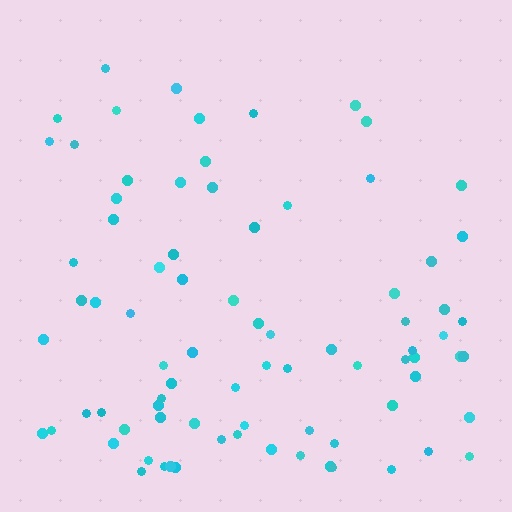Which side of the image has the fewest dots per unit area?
The top.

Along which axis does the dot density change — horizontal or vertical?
Vertical.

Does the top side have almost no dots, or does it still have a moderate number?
Still a moderate number, just noticeably fewer than the bottom.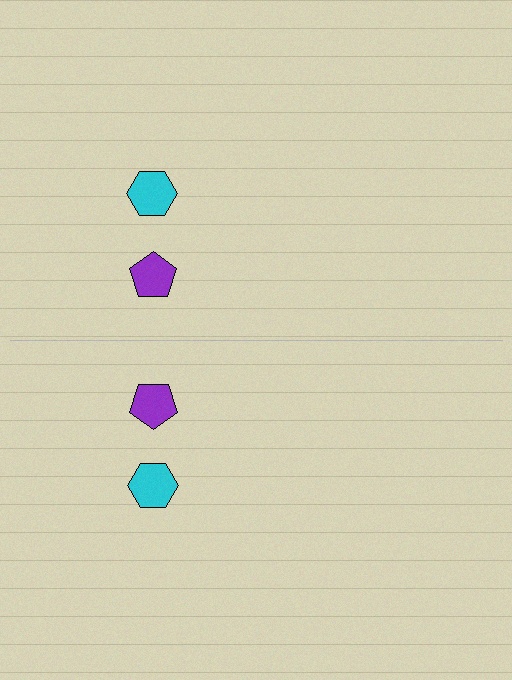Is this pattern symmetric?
Yes, this pattern has bilateral (reflection) symmetry.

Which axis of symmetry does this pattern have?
The pattern has a horizontal axis of symmetry running through the center of the image.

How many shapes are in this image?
There are 4 shapes in this image.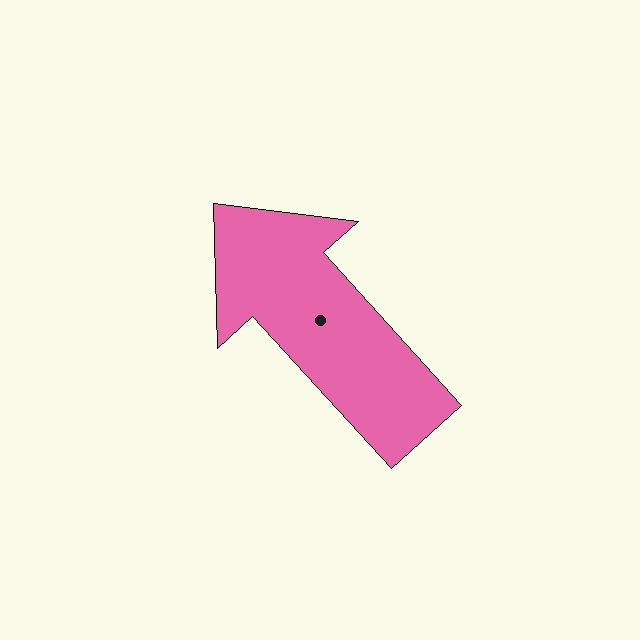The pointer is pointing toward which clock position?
Roughly 11 o'clock.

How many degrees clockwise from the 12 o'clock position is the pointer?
Approximately 318 degrees.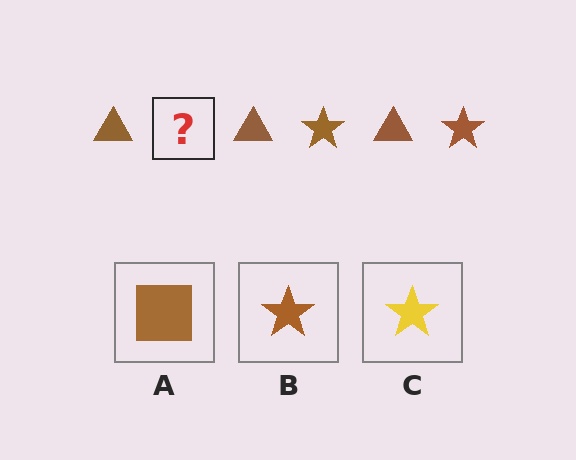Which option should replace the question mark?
Option B.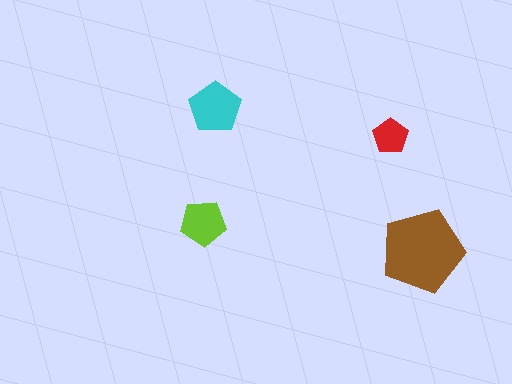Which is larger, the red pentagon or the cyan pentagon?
The cyan one.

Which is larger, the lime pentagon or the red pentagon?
The lime one.